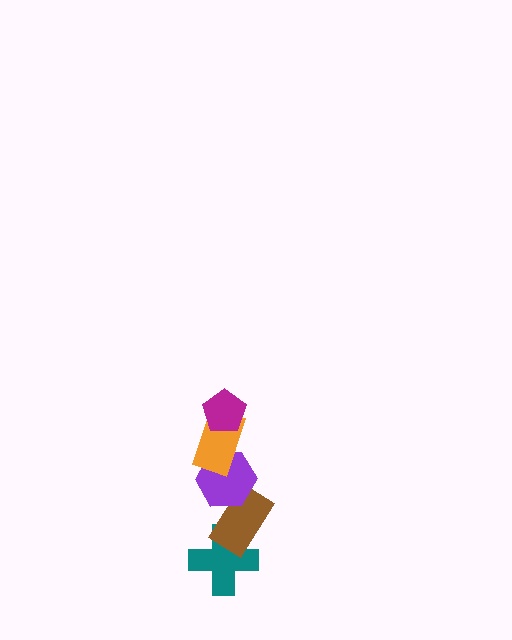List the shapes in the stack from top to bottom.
From top to bottom: the magenta pentagon, the orange rectangle, the purple hexagon, the brown rectangle, the teal cross.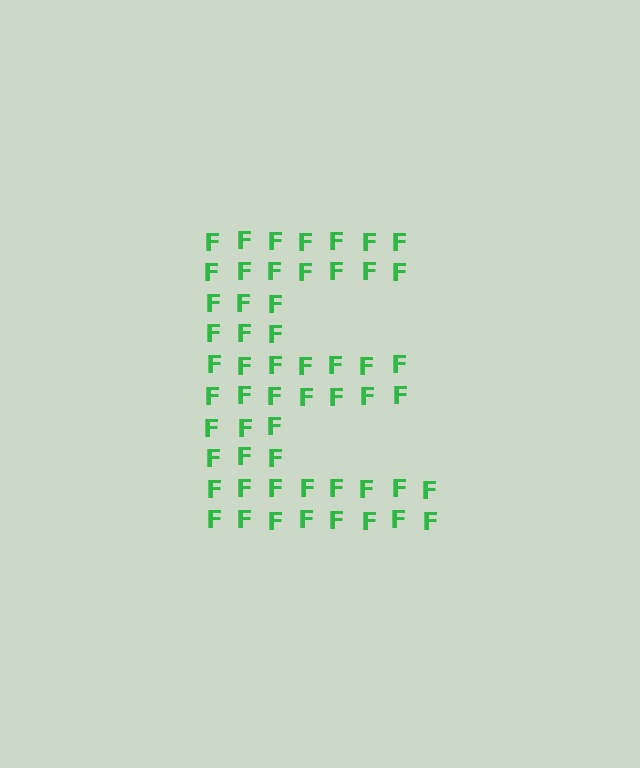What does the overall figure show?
The overall figure shows the letter E.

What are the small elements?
The small elements are letter F's.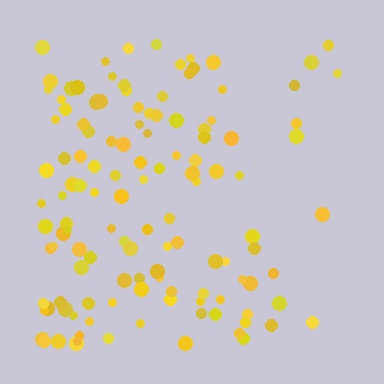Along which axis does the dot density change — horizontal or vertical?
Horizontal.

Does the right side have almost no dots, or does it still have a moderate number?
Still a moderate number, just noticeably fewer than the left.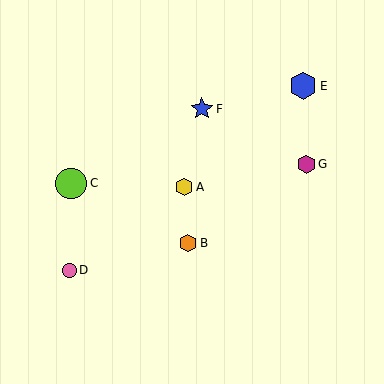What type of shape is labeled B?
Shape B is an orange hexagon.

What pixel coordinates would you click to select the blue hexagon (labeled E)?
Click at (303, 86) to select the blue hexagon E.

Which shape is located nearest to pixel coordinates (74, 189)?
The lime circle (labeled C) at (71, 183) is nearest to that location.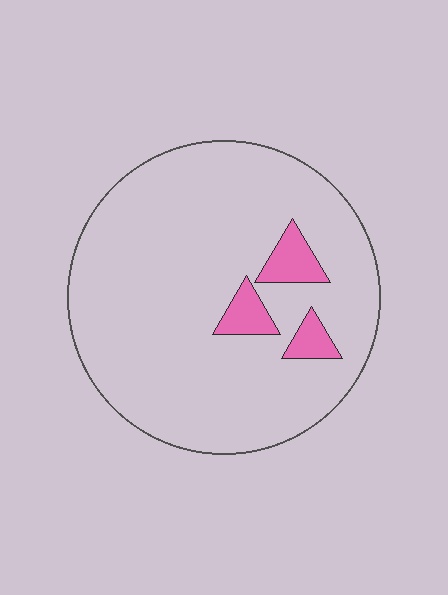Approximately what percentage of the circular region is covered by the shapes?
Approximately 10%.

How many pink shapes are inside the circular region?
3.